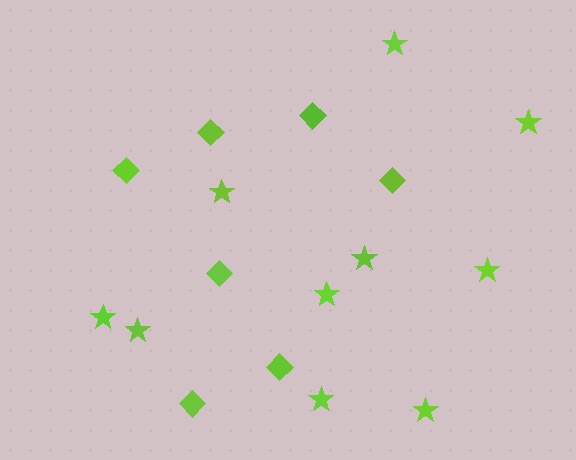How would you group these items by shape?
There are 2 groups: one group of diamonds (7) and one group of stars (10).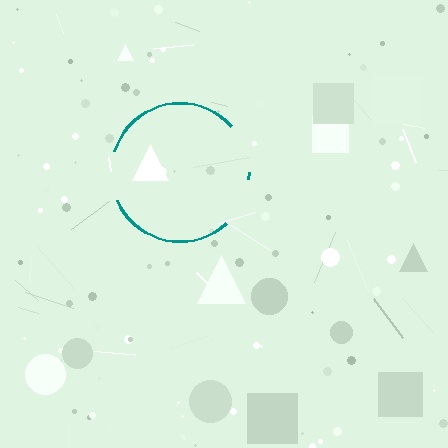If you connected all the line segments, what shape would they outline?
They would outline a circle.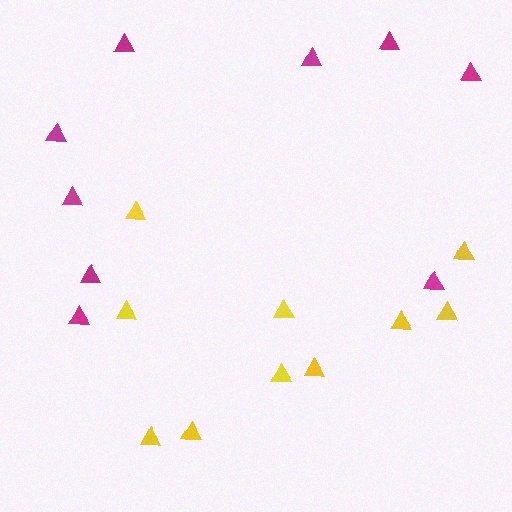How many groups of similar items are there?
There are 2 groups: one group of magenta triangles (9) and one group of yellow triangles (10).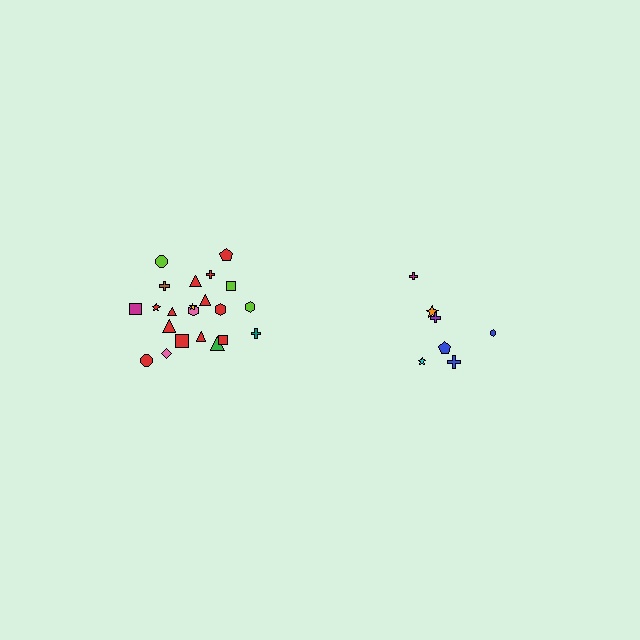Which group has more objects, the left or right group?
The left group.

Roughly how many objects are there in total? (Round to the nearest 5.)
Roughly 30 objects in total.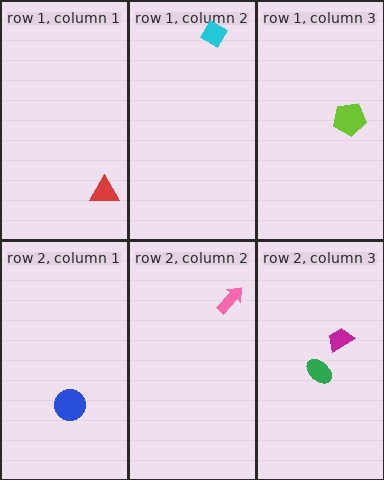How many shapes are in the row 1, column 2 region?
1.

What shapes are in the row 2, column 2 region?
The pink arrow.